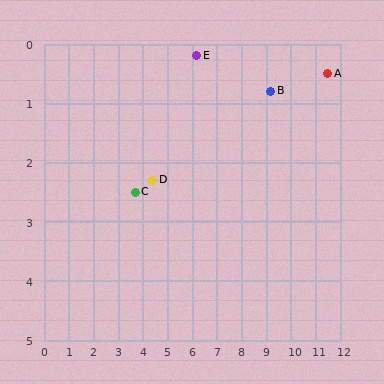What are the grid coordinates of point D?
Point D is at approximately (4.4, 2.3).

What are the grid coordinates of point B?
Point B is at approximately (9.2, 0.8).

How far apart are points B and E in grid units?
Points B and E are about 3.1 grid units apart.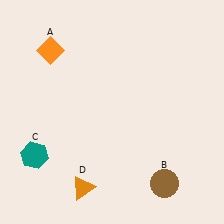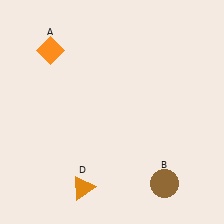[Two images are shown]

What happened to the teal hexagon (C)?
The teal hexagon (C) was removed in Image 2. It was in the bottom-left area of Image 1.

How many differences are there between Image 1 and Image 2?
There is 1 difference between the two images.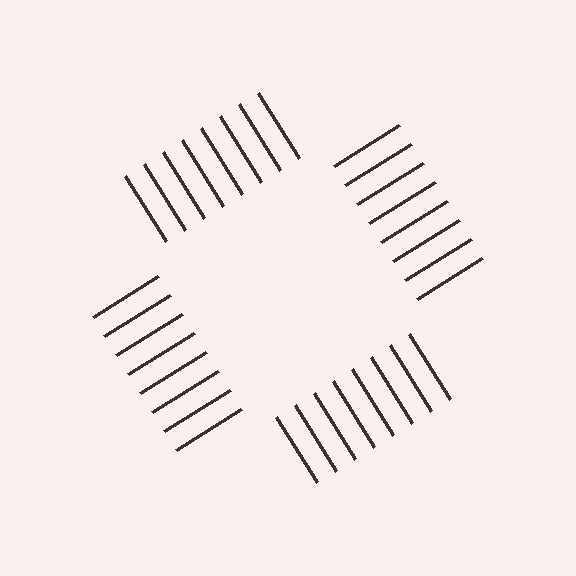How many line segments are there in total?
32 — 8 along each of the 4 edges.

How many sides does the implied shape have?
4 sides — the line-ends trace a square.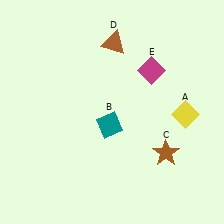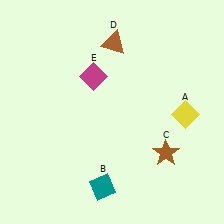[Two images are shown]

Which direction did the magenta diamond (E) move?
The magenta diamond (E) moved left.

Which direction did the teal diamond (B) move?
The teal diamond (B) moved down.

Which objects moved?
The objects that moved are: the teal diamond (B), the magenta diamond (E).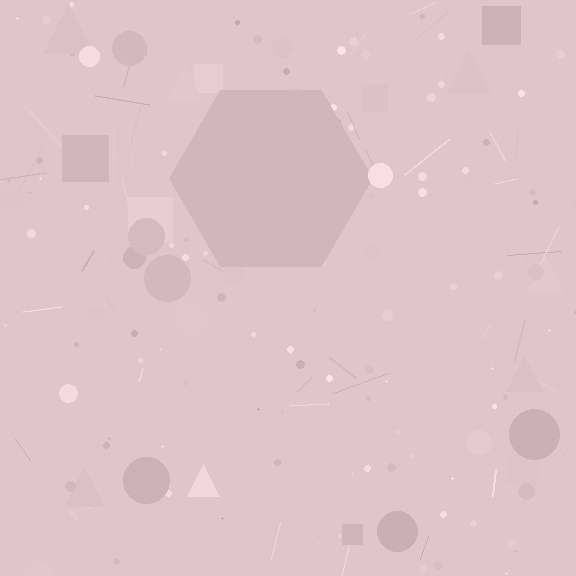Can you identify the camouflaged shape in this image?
The camouflaged shape is a hexagon.